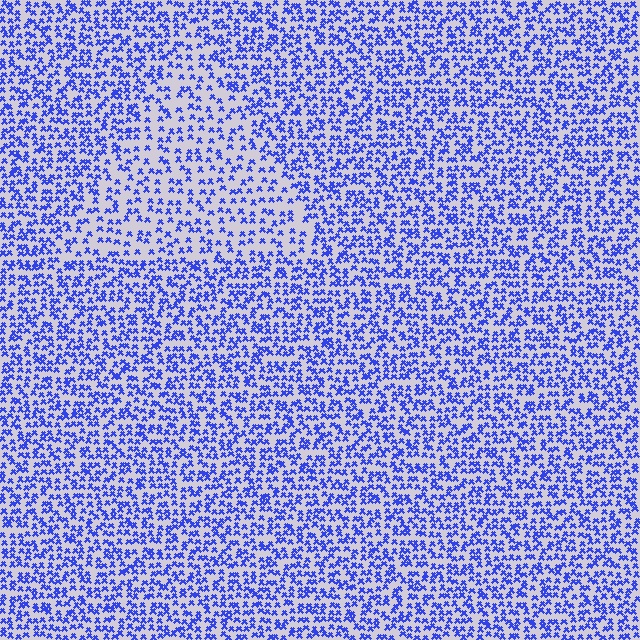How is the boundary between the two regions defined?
The boundary is defined by a change in element density (approximately 1.7x ratio). All elements are the same color, size, and shape.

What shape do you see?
I see a triangle.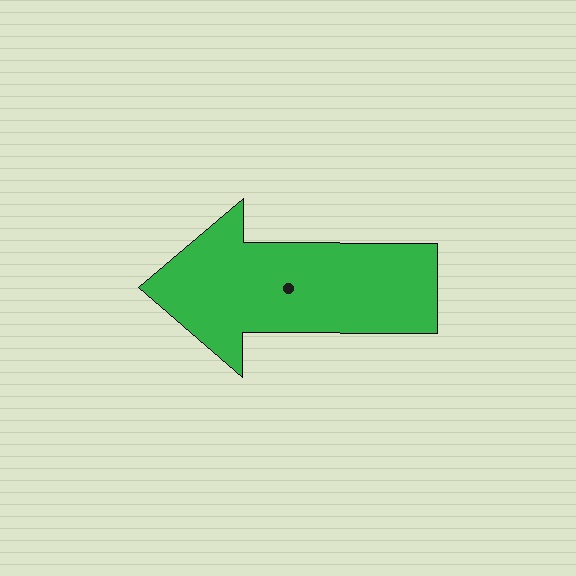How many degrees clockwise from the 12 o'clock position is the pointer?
Approximately 270 degrees.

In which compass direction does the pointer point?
West.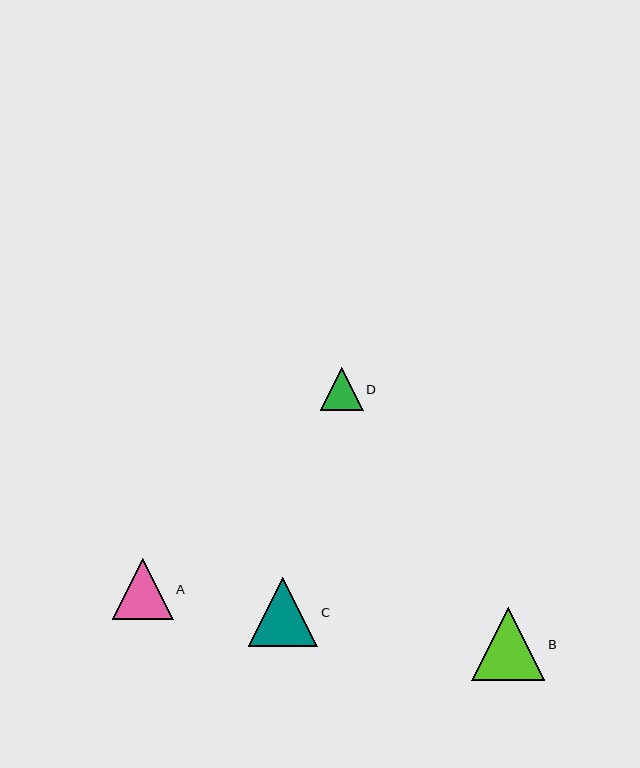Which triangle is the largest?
Triangle B is the largest with a size of approximately 73 pixels.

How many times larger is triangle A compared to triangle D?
Triangle A is approximately 1.4 times the size of triangle D.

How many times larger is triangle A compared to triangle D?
Triangle A is approximately 1.4 times the size of triangle D.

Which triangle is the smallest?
Triangle D is the smallest with a size of approximately 43 pixels.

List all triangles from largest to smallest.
From largest to smallest: B, C, A, D.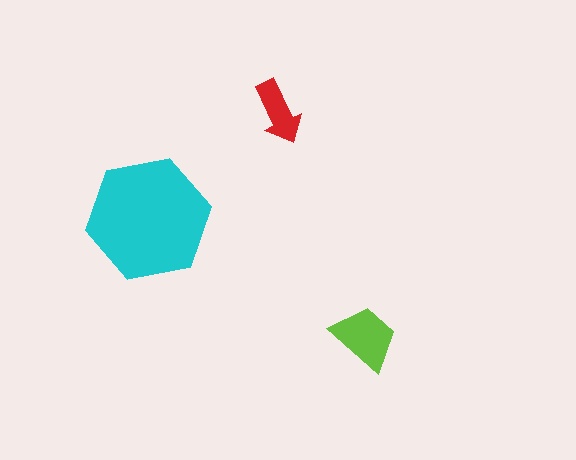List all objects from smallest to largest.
The red arrow, the lime trapezoid, the cyan hexagon.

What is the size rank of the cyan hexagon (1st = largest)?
1st.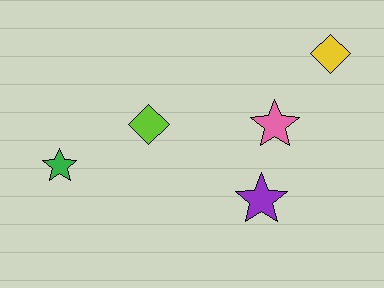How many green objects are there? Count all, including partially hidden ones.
There is 1 green object.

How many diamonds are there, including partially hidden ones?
There are 2 diamonds.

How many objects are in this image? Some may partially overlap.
There are 5 objects.